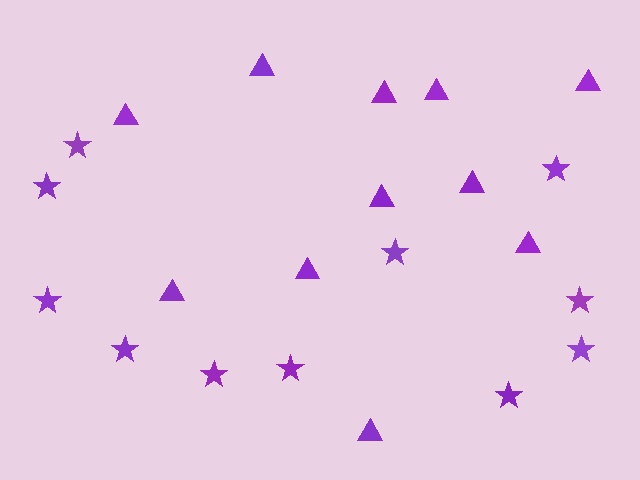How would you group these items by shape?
There are 2 groups: one group of stars (11) and one group of triangles (11).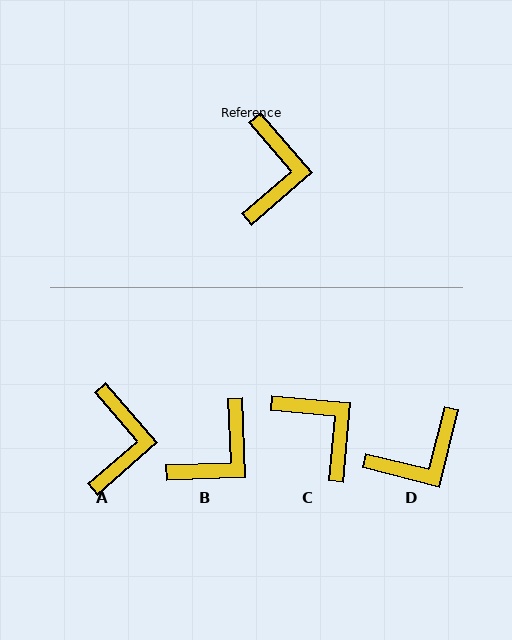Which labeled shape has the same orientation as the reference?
A.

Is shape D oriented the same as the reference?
No, it is off by about 55 degrees.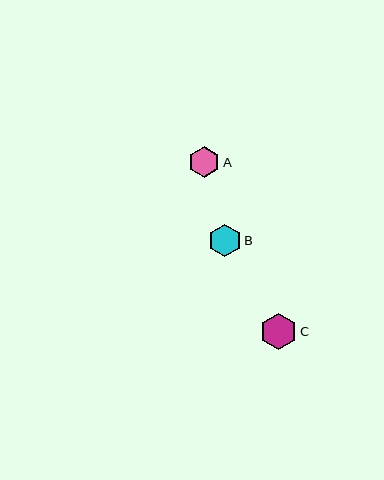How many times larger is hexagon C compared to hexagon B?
Hexagon C is approximately 1.1 times the size of hexagon B.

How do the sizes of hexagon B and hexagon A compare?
Hexagon B and hexagon A are approximately the same size.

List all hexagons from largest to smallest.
From largest to smallest: C, B, A.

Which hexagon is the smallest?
Hexagon A is the smallest with a size of approximately 32 pixels.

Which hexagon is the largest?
Hexagon C is the largest with a size of approximately 37 pixels.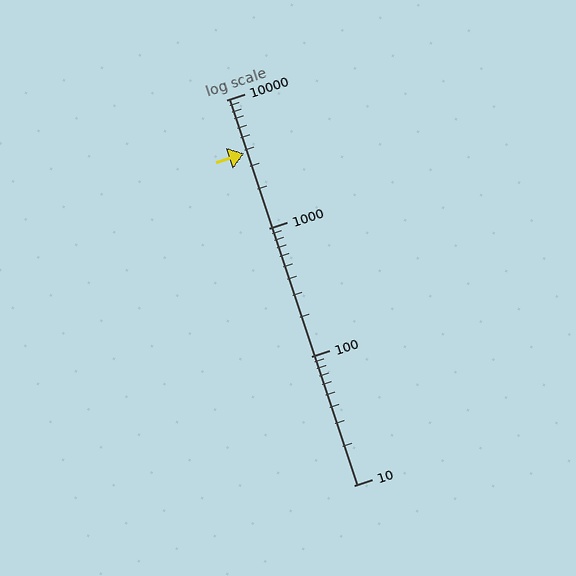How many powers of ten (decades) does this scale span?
The scale spans 3 decades, from 10 to 10000.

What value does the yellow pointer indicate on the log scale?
The pointer indicates approximately 3800.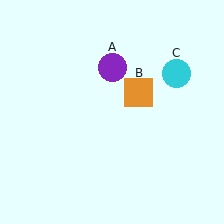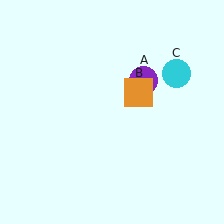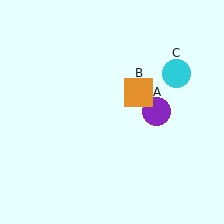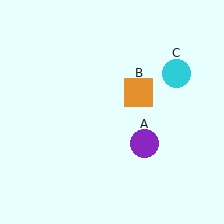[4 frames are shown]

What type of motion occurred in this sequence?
The purple circle (object A) rotated clockwise around the center of the scene.